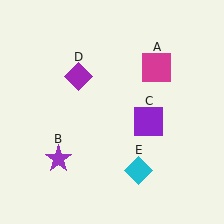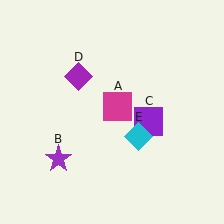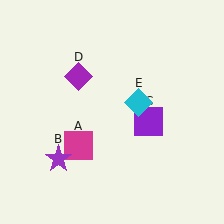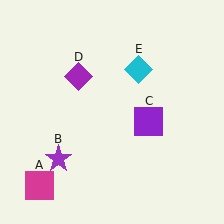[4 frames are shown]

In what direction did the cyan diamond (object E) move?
The cyan diamond (object E) moved up.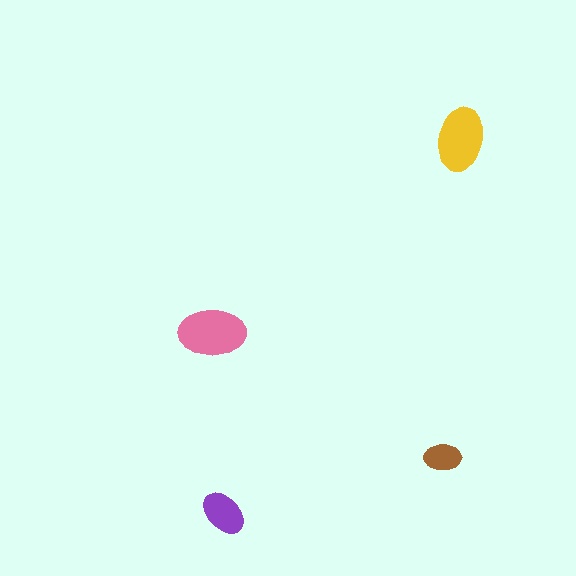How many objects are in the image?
There are 4 objects in the image.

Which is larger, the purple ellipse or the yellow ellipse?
The yellow one.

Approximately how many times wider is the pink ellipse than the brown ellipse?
About 2 times wider.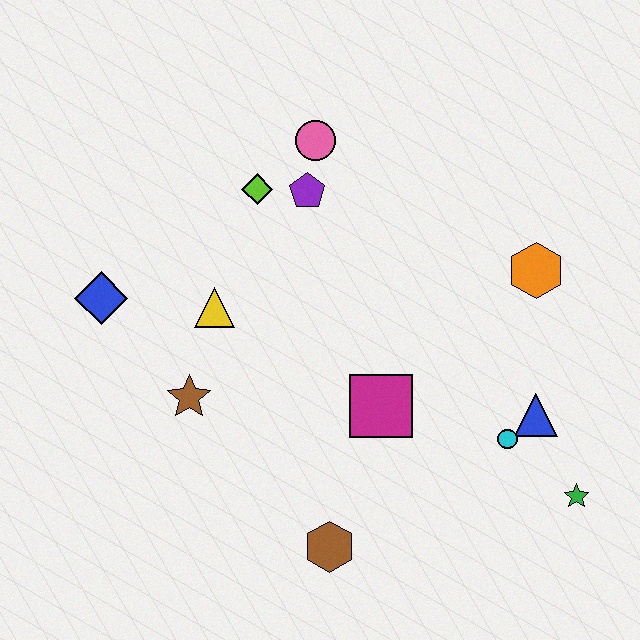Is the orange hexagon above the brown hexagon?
Yes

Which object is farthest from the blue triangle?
The blue diamond is farthest from the blue triangle.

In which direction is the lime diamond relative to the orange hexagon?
The lime diamond is to the left of the orange hexagon.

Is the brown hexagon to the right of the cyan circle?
No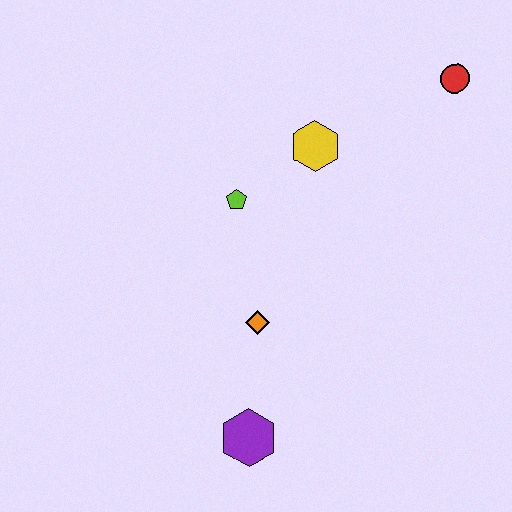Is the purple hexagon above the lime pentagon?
No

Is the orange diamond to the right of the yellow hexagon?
No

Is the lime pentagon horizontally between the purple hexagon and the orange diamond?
No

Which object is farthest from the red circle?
The purple hexagon is farthest from the red circle.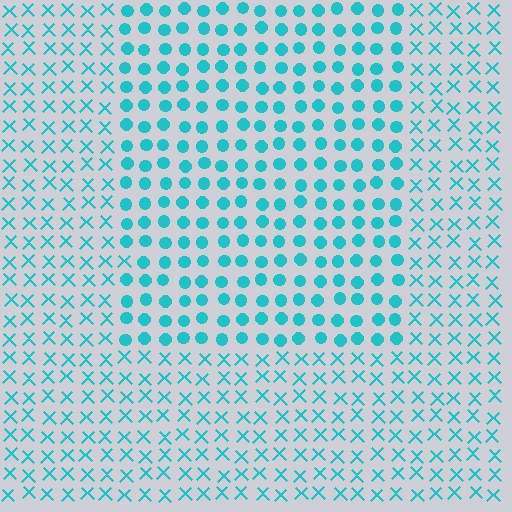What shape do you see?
I see a rectangle.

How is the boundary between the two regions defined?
The boundary is defined by a change in element shape: circles inside vs. X marks outside. All elements share the same color and spacing.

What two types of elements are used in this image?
The image uses circles inside the rectangle region and X marks outside it.